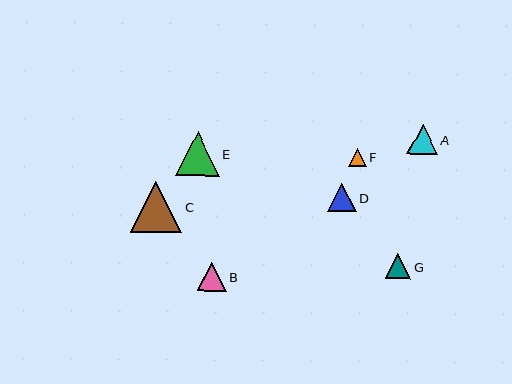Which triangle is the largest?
Triangle C is the largest with a size of approximately 51 pixels.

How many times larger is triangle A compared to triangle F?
Triangle A is approximately 1.7 times the size of triangle F.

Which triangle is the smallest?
Triangle F is the smallest with a size of approximately 18 pixels.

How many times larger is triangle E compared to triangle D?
Triangle E is approximately 1.5 times the size of triangle D.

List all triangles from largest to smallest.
From largest to smallest: C, E, A, B, D, G, F.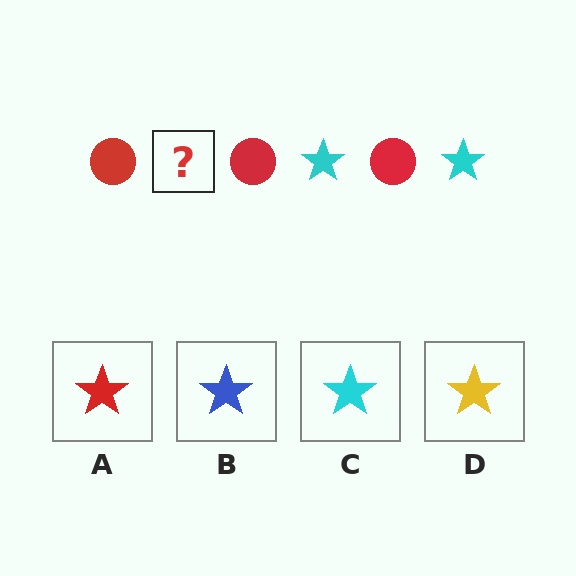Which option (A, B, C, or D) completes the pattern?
C.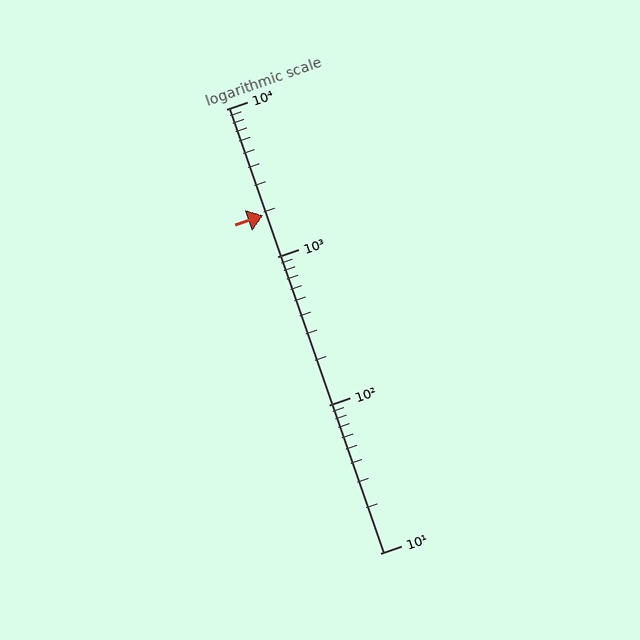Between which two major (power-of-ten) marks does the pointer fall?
The pointer is between 1000 and 10000.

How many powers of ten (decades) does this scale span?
The scale spans 3 decades, from 10 to 10000.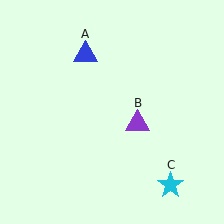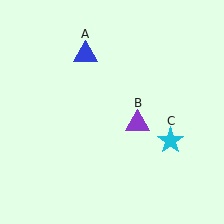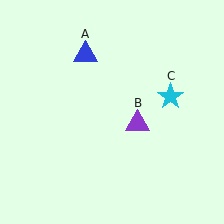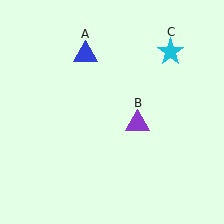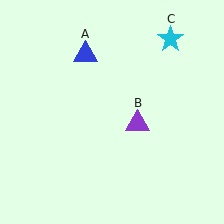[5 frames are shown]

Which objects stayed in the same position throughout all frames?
Blue triangle (object A) and purple triangle (object B) remained stationary.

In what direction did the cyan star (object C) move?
The cyan star (object C) moved up.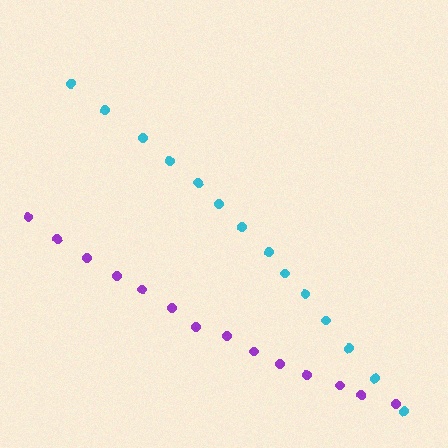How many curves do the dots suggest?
There are 2 distinct paths.